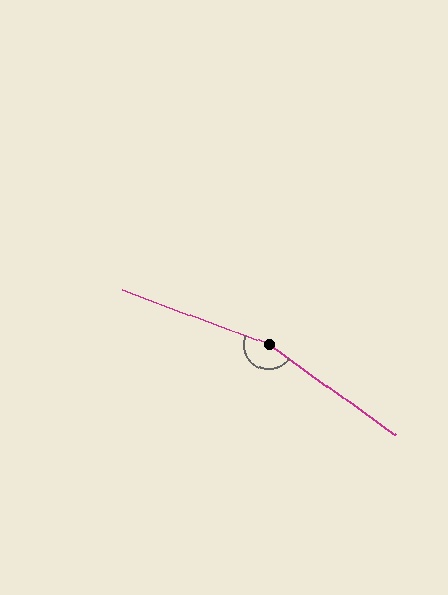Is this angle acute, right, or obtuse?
It is obtuse.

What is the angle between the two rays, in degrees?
Approximately 165 degrees.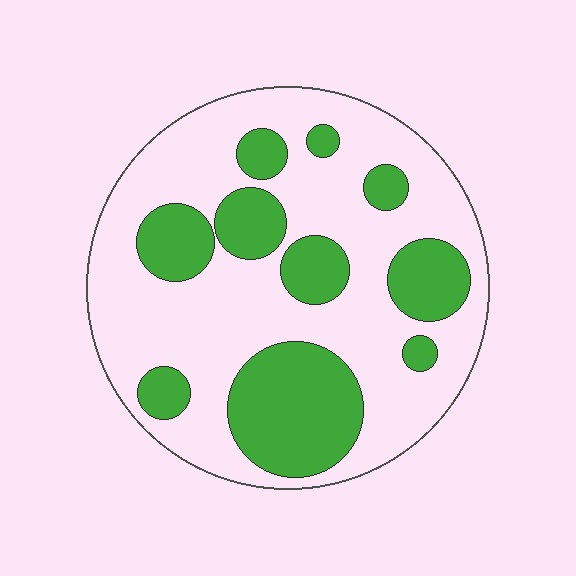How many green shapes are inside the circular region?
10.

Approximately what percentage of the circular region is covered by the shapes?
Approximately 30%.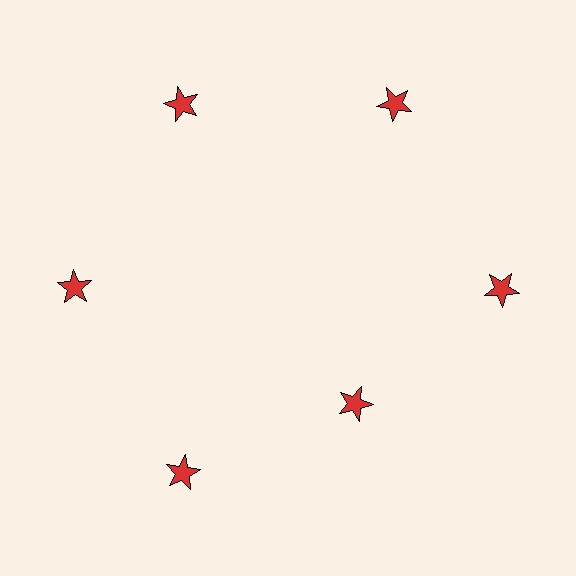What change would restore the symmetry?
The symmetry would be restored by moving it outward, back onto the ring so that all 6 stars sit at equal angles and equal distance from the center.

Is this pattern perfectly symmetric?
No. The 6 red stars are arranged in a ring, but one element near the 5 o'clock position is pulled inward toward the center, breaking the 6-fold rotational symmetry.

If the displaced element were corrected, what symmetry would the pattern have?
It would have 6-fold rotational symmetry — the pattern would map onto itself every 60 degrees.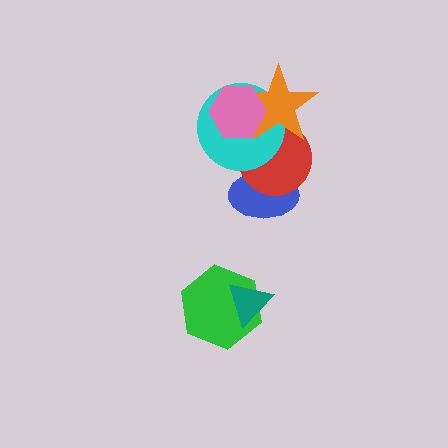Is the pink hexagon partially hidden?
No, no other shape covers it.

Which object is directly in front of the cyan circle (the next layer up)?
The orange star is directly in front of the cyan circle.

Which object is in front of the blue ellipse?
The red circle is in front of the blue ellipse.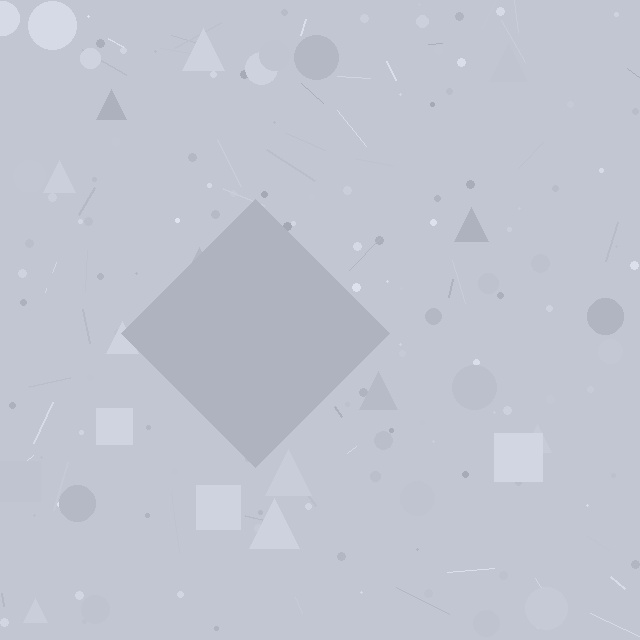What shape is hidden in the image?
A diamond is hidden in the image.